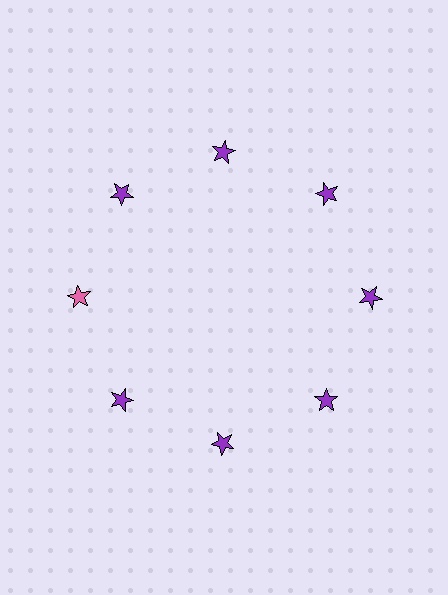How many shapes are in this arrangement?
There are 8 shapes arranged in a ring pattern.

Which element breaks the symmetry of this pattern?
The pink star at roughly the 9 o'clock position breaks the symmetry. All other shapes are purple stars.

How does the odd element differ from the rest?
It has a different color: pink instead of purple.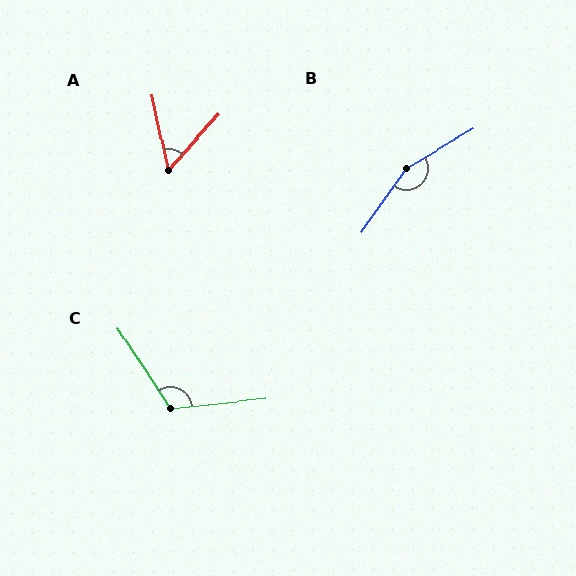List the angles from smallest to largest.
A (54°), C (117°), B (155°).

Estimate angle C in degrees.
Approximately 117 degrees.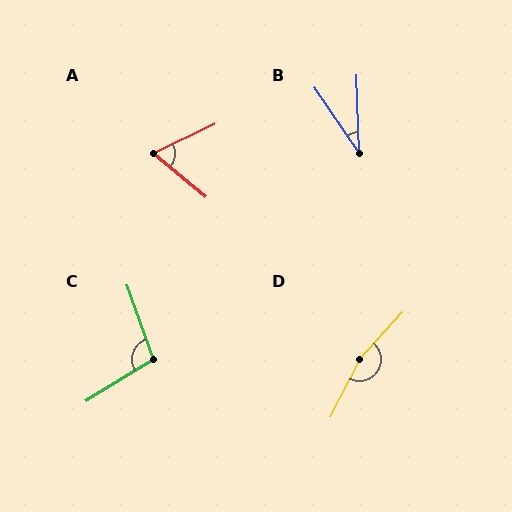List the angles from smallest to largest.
B (33°), A (65°), C (102°), D (164°).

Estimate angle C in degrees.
Approximately 102 degrees.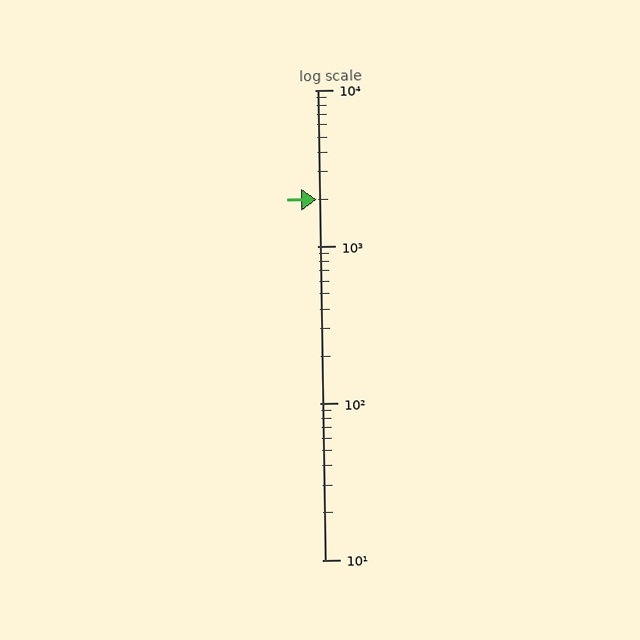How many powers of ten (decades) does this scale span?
The scale spans 3 decades, from 10 to 10000.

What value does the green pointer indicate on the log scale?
The pointer indicates approximately 2000.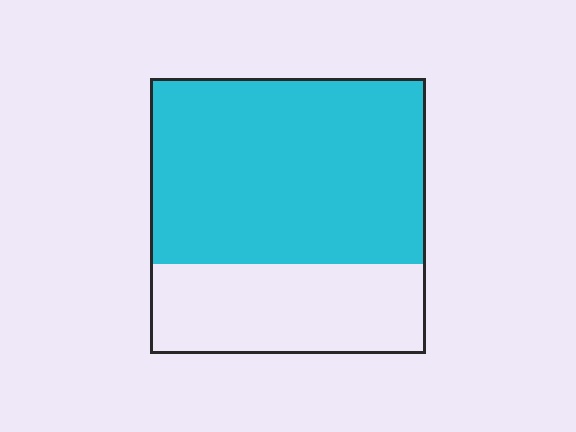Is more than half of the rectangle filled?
Yes.